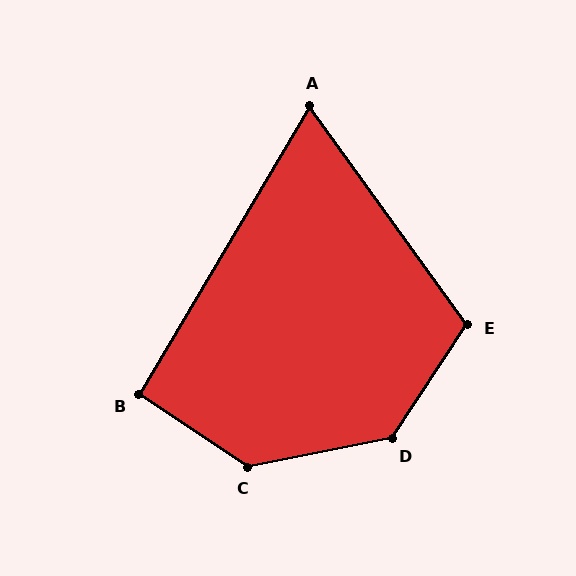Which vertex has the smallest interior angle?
A, at approximately 67 degrees.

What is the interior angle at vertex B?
Approximately 93 degrees (approximately right).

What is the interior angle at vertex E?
Approximately 111 degrees (obtuse).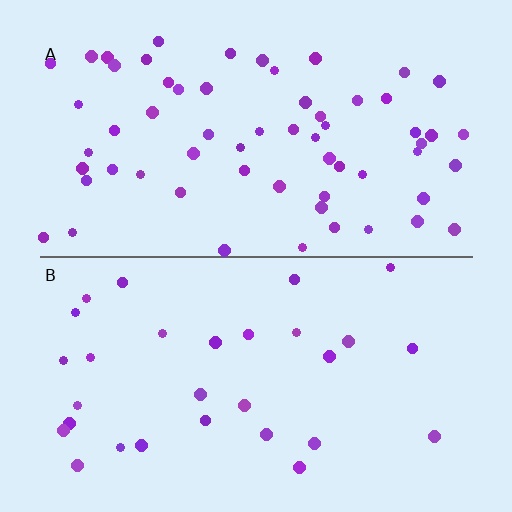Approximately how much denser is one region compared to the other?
Approximately 2.1× — region A over region B.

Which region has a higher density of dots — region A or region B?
A (the top).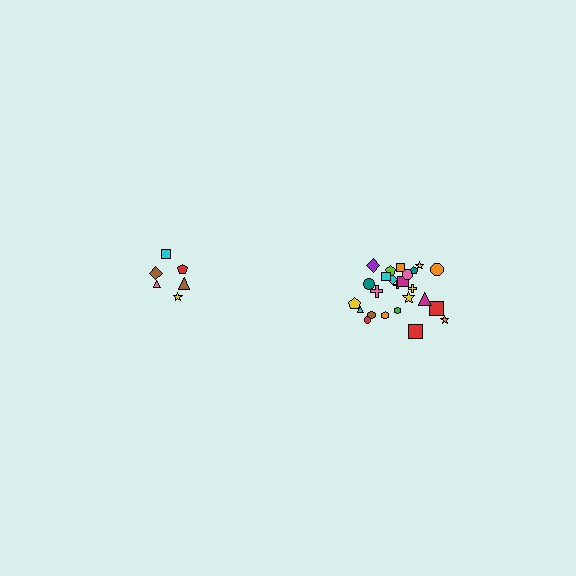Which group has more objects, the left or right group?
The right group.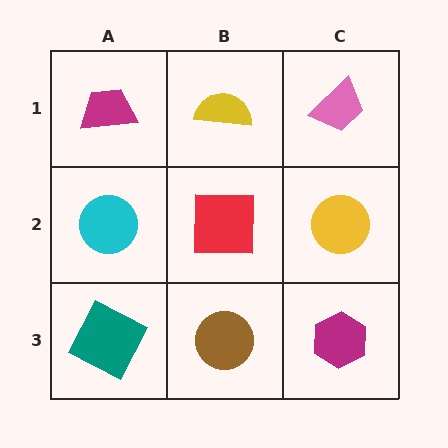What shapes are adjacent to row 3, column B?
A red square (row 2, column B), a teal square (row 3, column A), a magenta hexagon (row 3, column C).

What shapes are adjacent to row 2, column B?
A yellow semicircle (row 1, column B), a brown circle (row 3, column B), a cyan circle (row 2, column A), a yellow circle (row 2, column C).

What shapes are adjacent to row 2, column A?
A magenta trapezoid (row 1, column A), a teal square (row 3, column A), a red square (row 2, column B).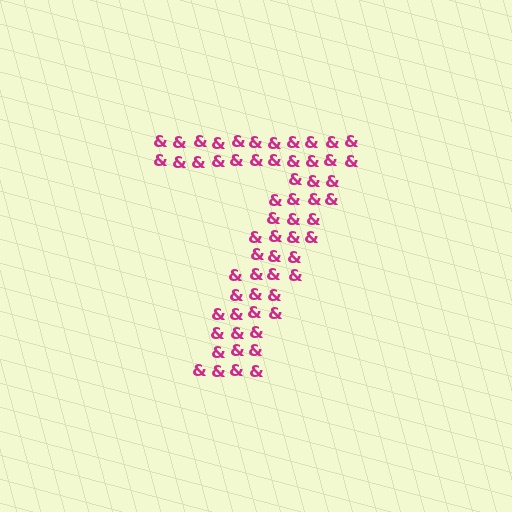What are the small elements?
The small elements are ampersands.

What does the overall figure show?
The overall figure shows the digit 7.